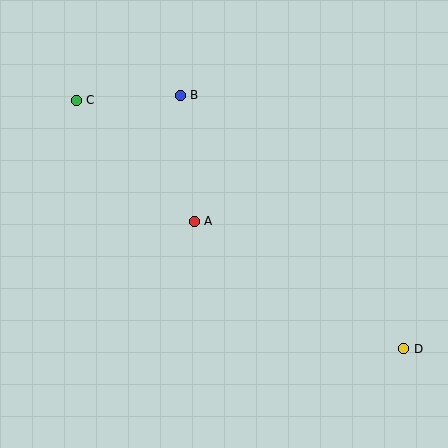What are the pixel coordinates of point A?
Point A is at (194, 221).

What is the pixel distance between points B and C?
The distance between B and C is 104 pixels.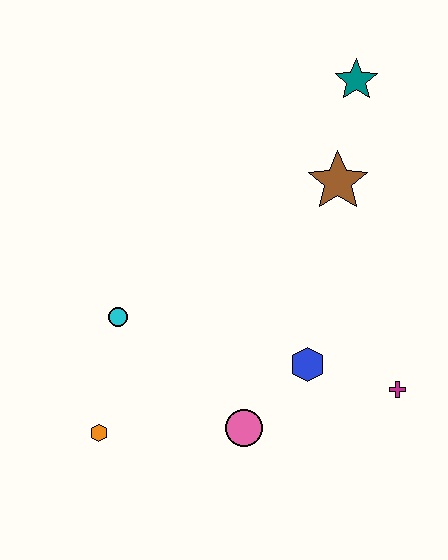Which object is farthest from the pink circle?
The teal star is farthest from the pink circle.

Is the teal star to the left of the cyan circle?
No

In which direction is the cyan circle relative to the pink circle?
The cyan circle is to the left of the pink circle.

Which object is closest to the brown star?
The teal star is closest to the brown star.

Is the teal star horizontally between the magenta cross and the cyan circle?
Yes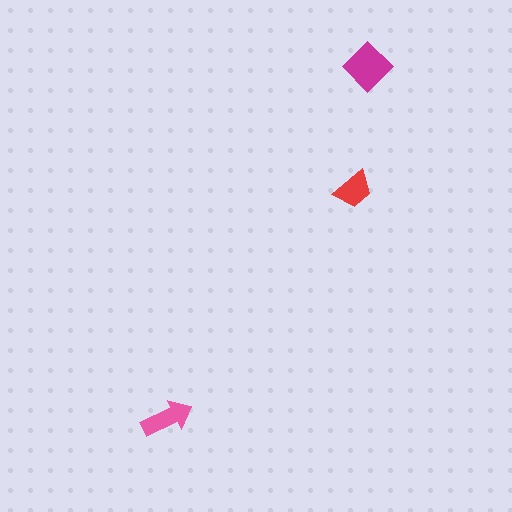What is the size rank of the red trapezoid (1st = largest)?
3rd.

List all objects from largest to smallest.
The magenta diamond, the pink arrow, the red trapezoid.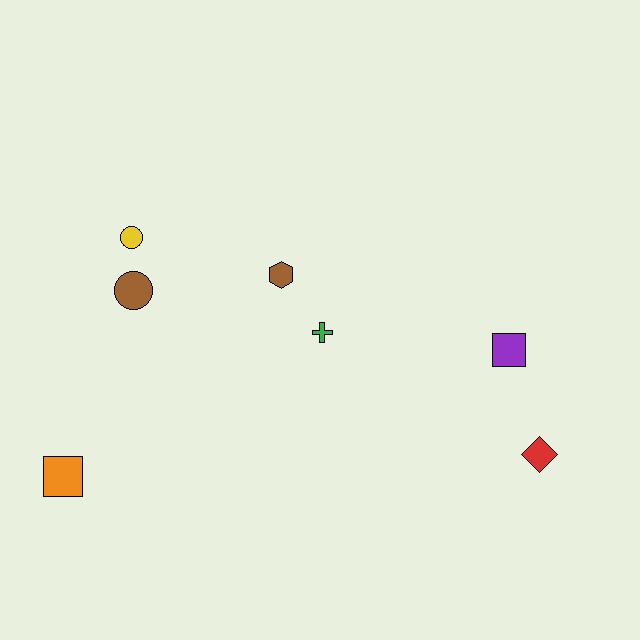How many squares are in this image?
There are 2 squares.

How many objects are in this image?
There are 7 objects.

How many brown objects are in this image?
There are 2 brown objects.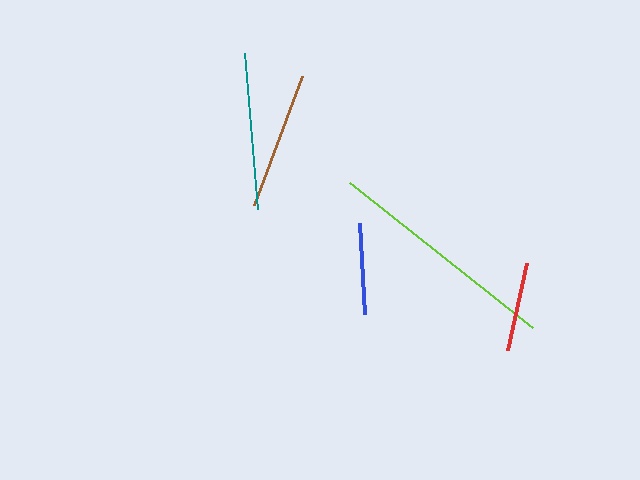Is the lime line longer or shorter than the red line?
The lime line is longer than the red line.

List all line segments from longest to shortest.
From longest to shortest: lime, teal, brown, blue, red.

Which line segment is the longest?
The lime line is the longest at approximately 234 pixels.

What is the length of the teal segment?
The teal segment is approximately 156 pixels long.